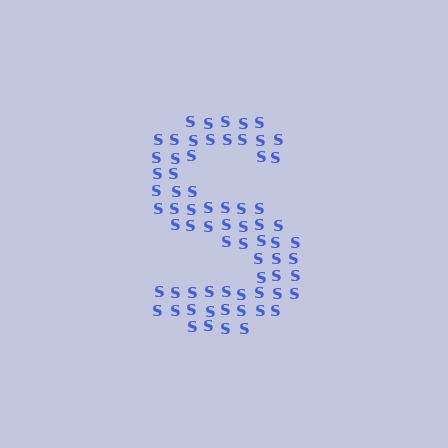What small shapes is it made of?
It is made of small letter S's.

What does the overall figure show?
The overall figure shows the letter S.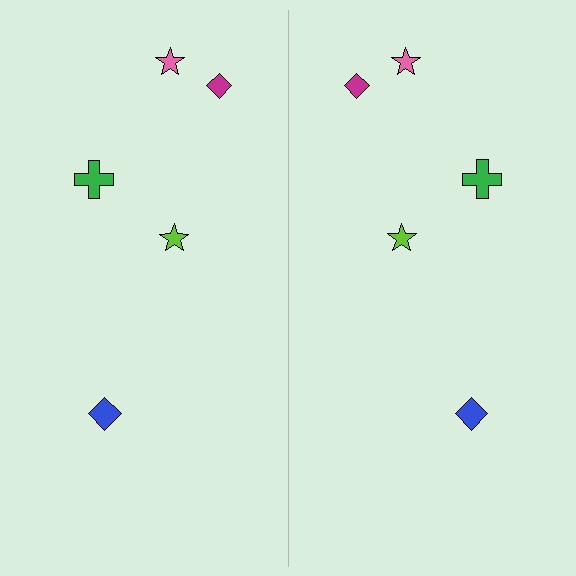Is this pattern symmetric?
Yes, this pattern has bilateral (reflection) symmetry.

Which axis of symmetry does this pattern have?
The pattern has a vertical axis of symmetry running through the center of the image.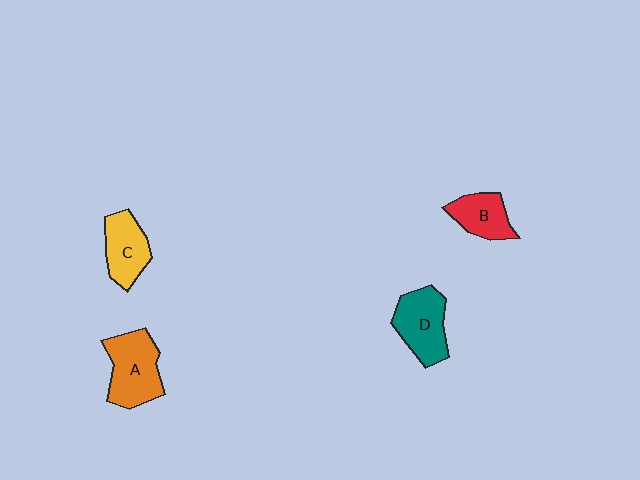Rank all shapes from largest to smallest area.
From largest to smallest: A (orange), D (teal), C (yellow), B (red).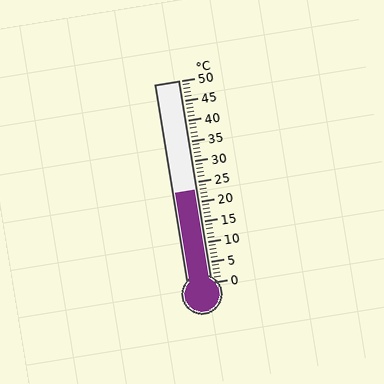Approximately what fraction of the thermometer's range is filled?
The thermometer is filled to approximately 45% of its range.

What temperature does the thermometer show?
The thermometer shows approximately 23°C.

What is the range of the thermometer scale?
The thermometer scale ranges from 0°C to 50°C.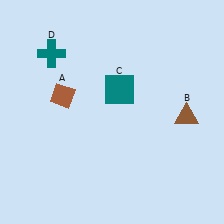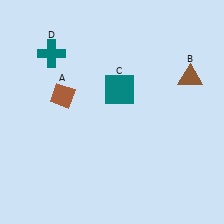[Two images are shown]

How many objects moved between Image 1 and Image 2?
1 object moved between the two images.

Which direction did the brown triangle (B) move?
The brown triangle (B) moved up.